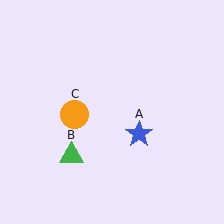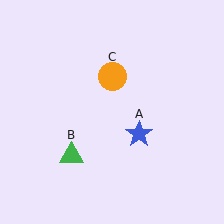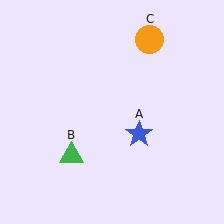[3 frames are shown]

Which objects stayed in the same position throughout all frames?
Blue star (object A) and green triangle (object B) remained stationary.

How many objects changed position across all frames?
1 object changed position: orange circle (object C).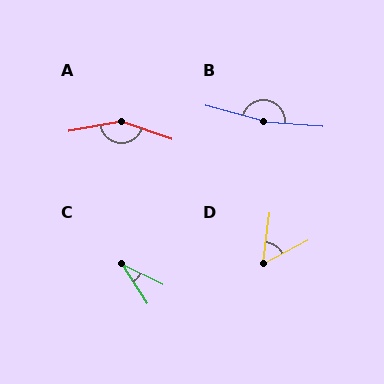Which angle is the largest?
B, at approximately 170 degrees.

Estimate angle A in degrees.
Approximately 151 degrees.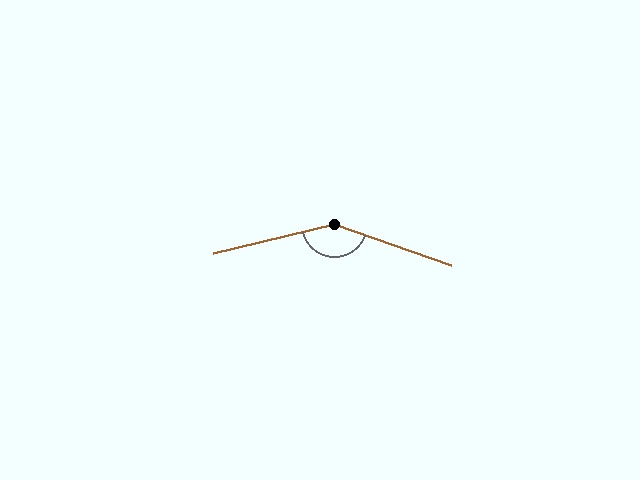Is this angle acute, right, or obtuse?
It is obtuse.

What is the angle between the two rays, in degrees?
Approximately 147 degrees.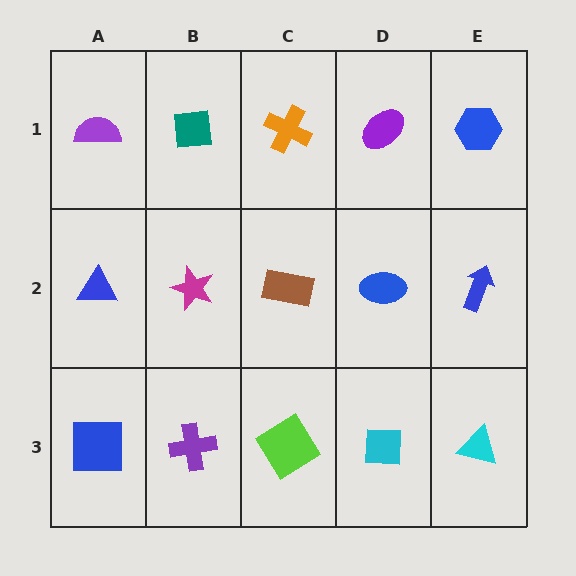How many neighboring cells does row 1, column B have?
3.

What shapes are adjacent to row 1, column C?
A brown rectangle (row 2, column C), a teal square (row 1, column B), a purple ellipse (row 1, column D).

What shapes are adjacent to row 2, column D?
A purple ellipse (row 1, column D), a cyan square (row 3, column D), a brown rectangle (row 2, column C), a blue arrow (row 2, column E).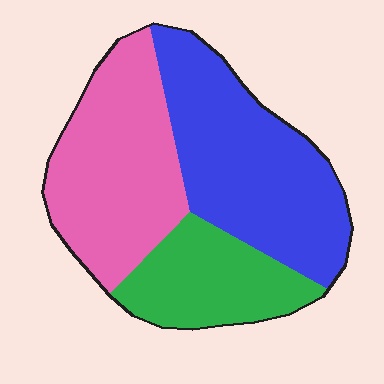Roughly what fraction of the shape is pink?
Pink covers around 35% of the shape.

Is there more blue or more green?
Blue.